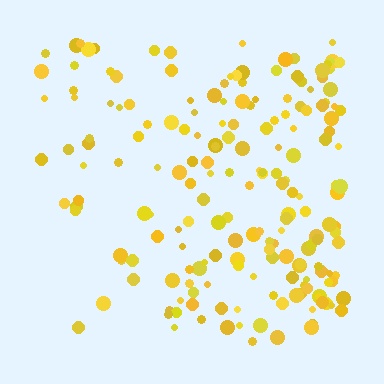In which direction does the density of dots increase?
From left to right, with the right side densest.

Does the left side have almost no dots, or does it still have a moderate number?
Still a moderate number, just noticeably fewer than the right.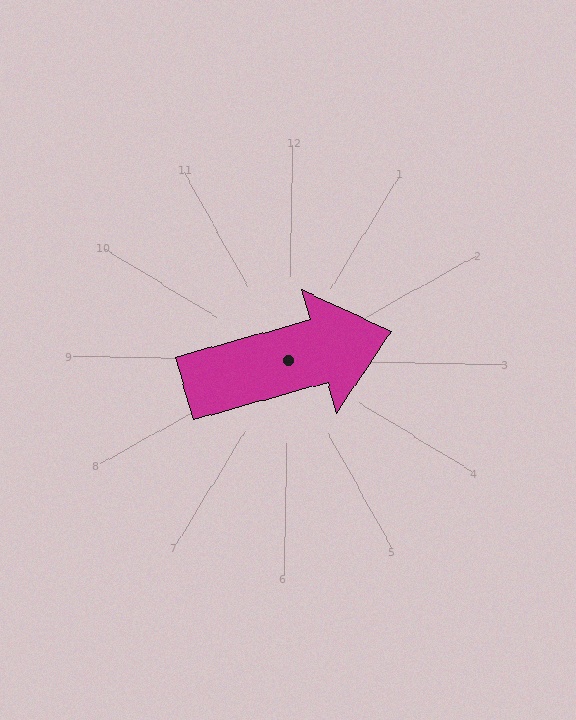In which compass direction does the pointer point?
East.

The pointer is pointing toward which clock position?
Roughly 2 o'clock.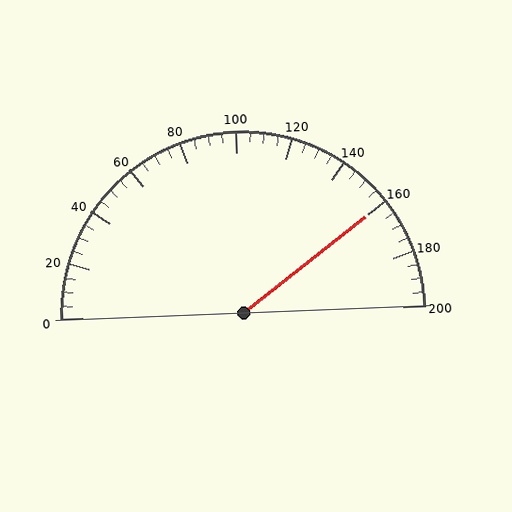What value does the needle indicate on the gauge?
The needle indicates approximately 160.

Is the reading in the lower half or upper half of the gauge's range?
The reading is in the upper half of the range (0 to 200).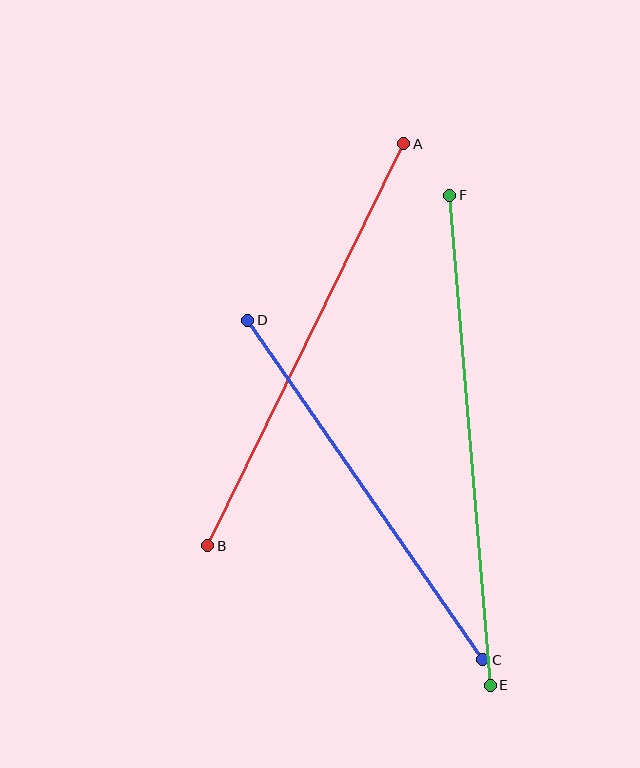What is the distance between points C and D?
The distance is approximately 413 pixels.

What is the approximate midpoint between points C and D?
The midpoint is at approximately (365, 490) pixels.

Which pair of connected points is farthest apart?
Points E and F are farthest apart.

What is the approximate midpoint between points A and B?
The midpoint is at approximately (306, 345) pixels.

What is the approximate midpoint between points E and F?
The midpoint is at approximately (470, 440) pixels.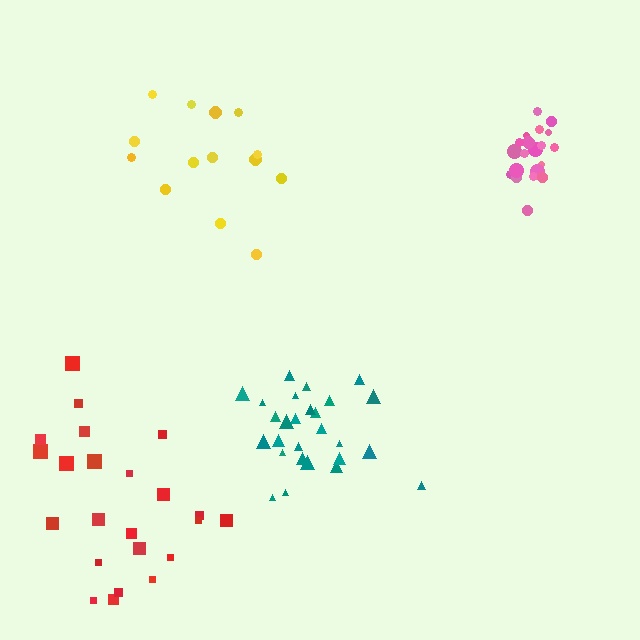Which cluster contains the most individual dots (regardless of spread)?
Teal (27).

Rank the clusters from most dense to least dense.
pink, teal, yellow, red.